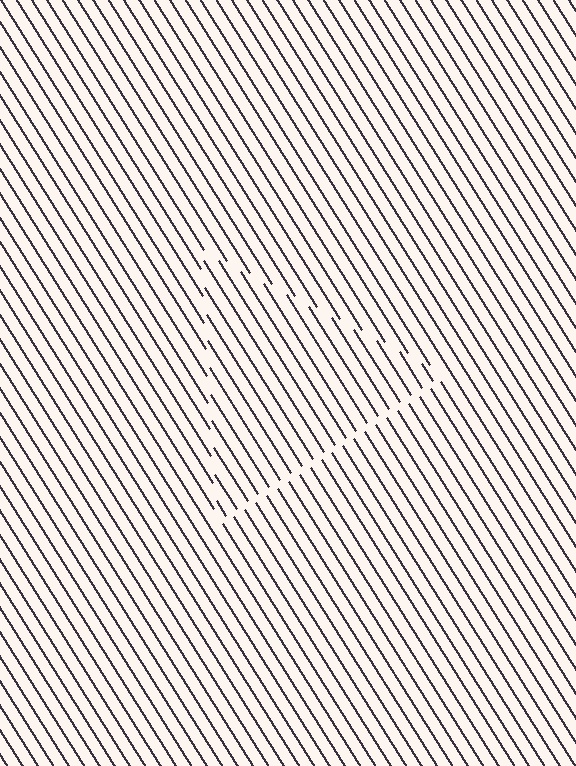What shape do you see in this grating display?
An illusory triangle. The interior of the shape contains the same grating, shifted by half a period — the contour is defined by the phase discontinuity where line-ends from the inner and outer gratings abut.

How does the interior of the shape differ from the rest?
The interior of the shape contains the same grating, shifted by half a period — the contour is defined by the phase discontinuity where line-ends from the inner and outer gratings abut.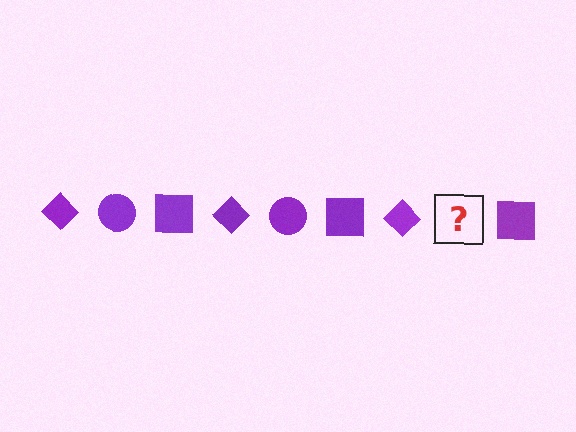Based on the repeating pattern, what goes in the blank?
The blank should be a purple circle.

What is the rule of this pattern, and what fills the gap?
The rule is that the pattern cycles through diamond, circle, square shapes in purple. The gap should be filled with a purple circle.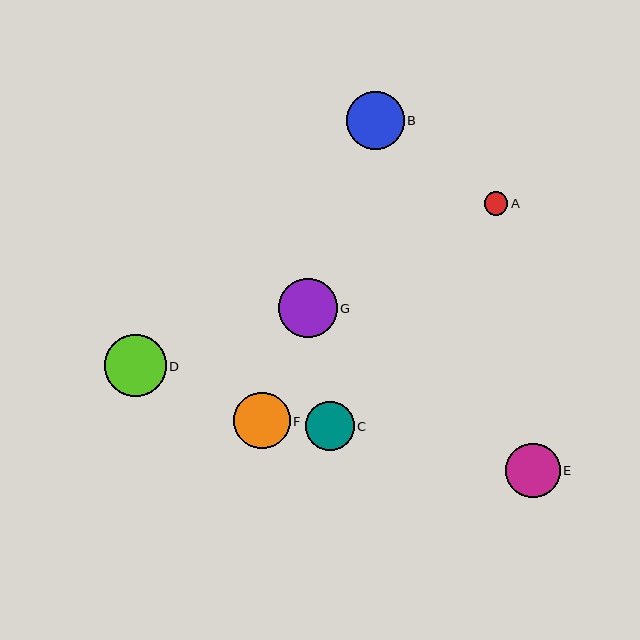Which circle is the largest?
Circle D is the largest with a size of approximately 62 pixels.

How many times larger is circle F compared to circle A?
Circle F is approximately 2.4 times the size of circle A.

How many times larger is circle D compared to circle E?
Circle D is approximately 1.1 times the size of circle E.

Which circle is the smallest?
Circle A is the smallest with a size of approximately 24 pixels.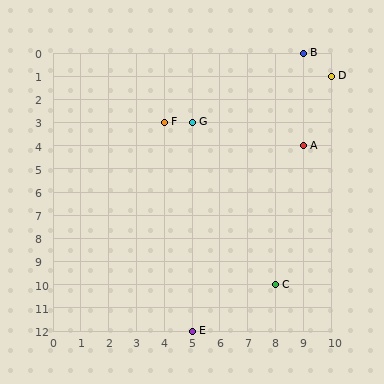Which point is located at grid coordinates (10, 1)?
Point D is at (10, 1).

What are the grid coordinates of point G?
Point G is at grid coordinates (5, 3).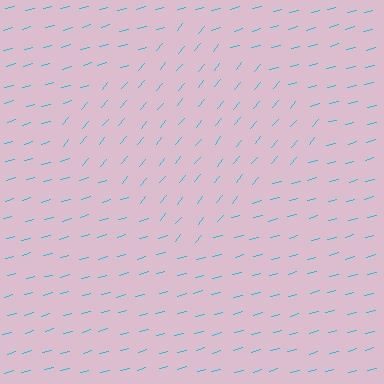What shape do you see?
I see a diamond.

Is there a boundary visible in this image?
Yes, there is a texture boundary formed by a change in line orientation.